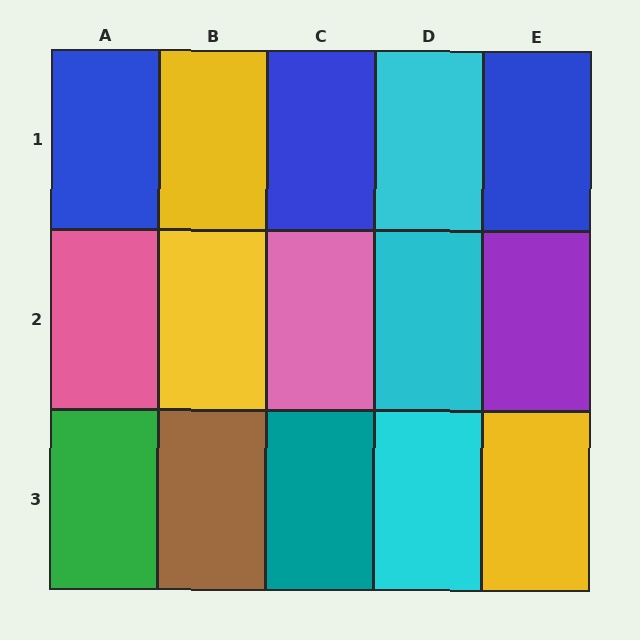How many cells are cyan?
3 cells are cyan.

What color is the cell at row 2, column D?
Cyan.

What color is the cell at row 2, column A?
Pink.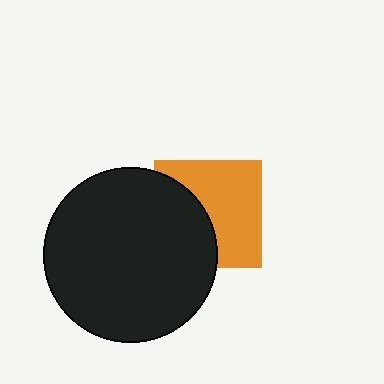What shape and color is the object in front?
The object in front is a black circle.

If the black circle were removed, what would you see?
You would see the complete orange square.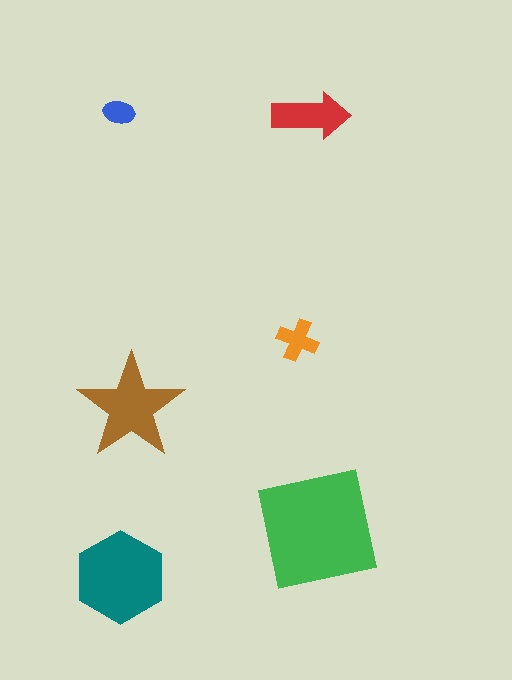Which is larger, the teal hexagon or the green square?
The green square.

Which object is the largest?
The green square.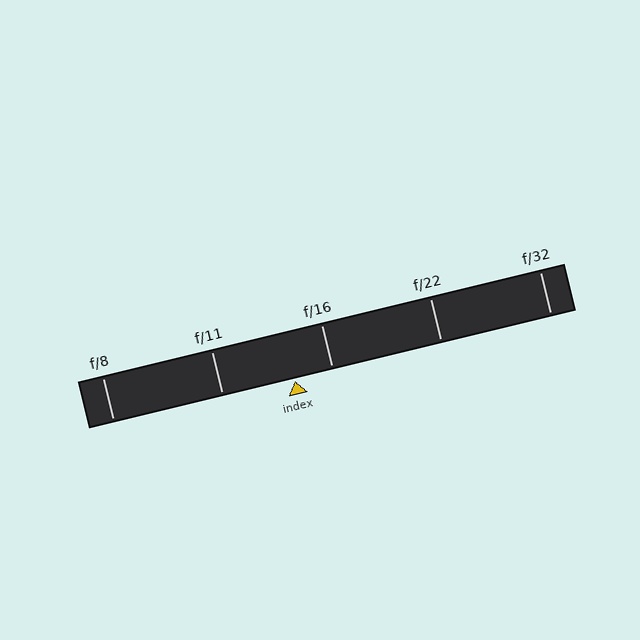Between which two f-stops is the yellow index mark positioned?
The index mark is between f/11 and f/16.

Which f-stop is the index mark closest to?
The index mark is closest to f/16.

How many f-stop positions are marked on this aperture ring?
There are 5 f-stop positions marked.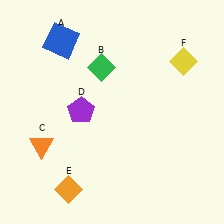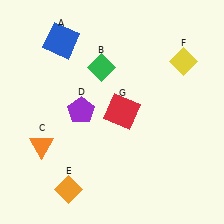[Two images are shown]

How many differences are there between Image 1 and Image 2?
There is 1 difference between the two images.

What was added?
A red square (G) was added in Image 2.